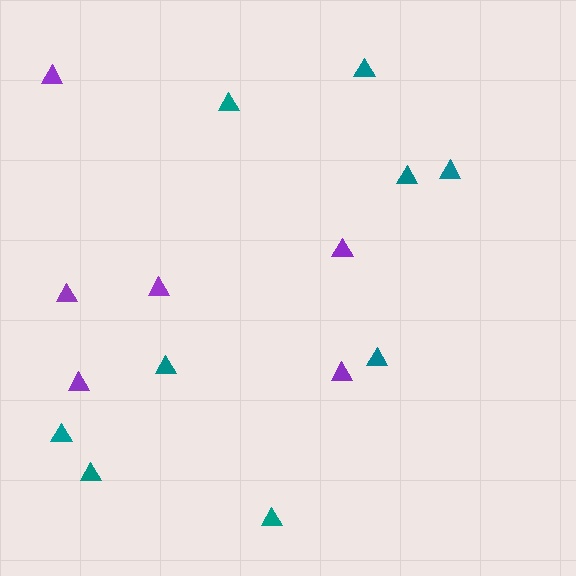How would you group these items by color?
There are 2 groups: one group of teal triangles (9) and one group of purple triangles (6).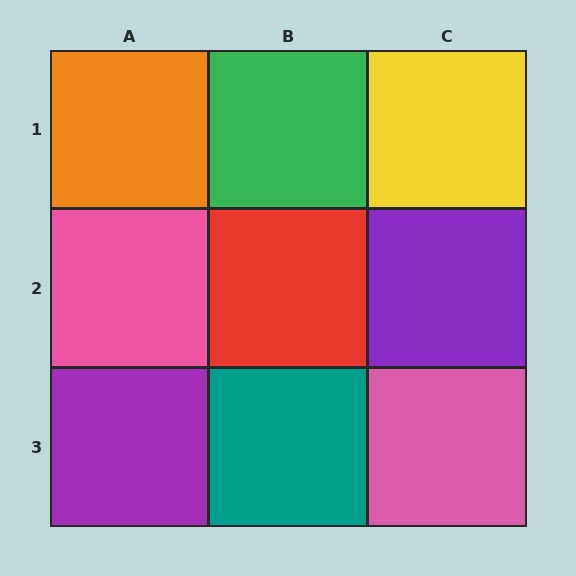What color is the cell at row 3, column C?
Pink.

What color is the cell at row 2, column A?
Pink.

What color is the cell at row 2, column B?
Red.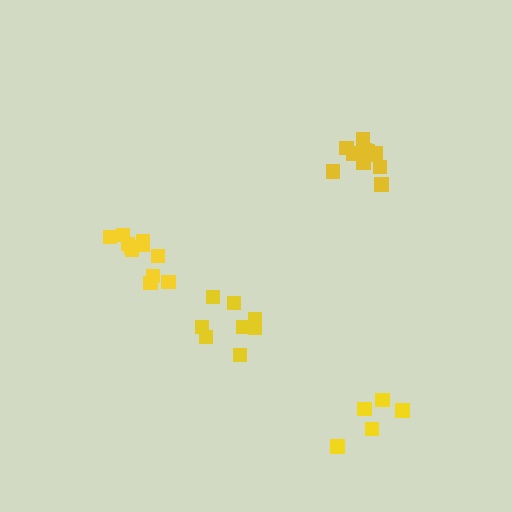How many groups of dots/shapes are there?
There are 4 groups.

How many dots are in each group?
Group 1: 11 dots, Group 2: 8 dots, Group 3: 11 dots, Group 4: 5 dots (35 total).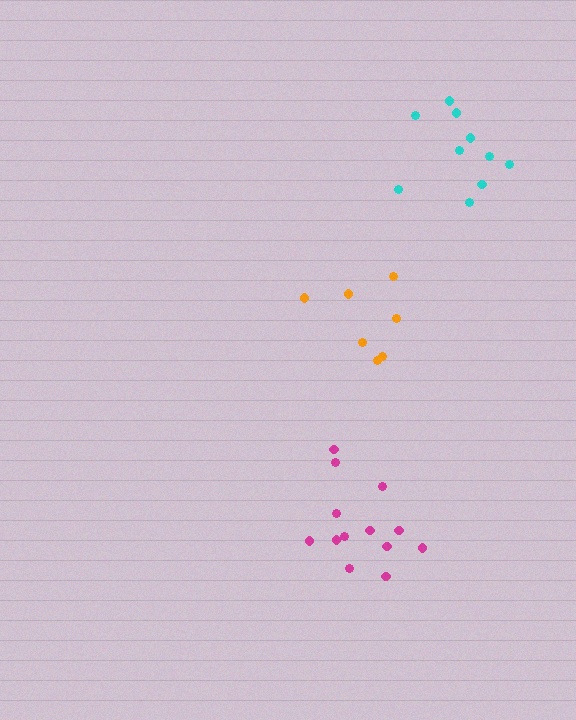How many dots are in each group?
Group 1: 13 dots, Group 2: 10 dots, Group 3: 7 dots (30 total).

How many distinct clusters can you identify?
There are 3 distinct clusters.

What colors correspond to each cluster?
The clusters are colored: magenta, cyan, orange.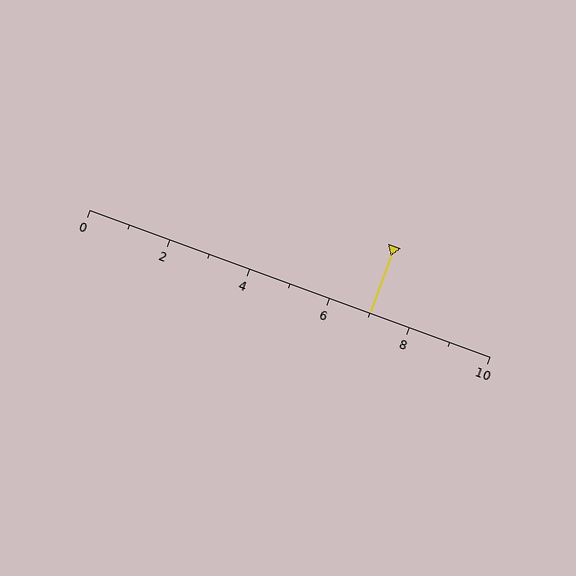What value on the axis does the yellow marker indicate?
The marker indicates approximately 7.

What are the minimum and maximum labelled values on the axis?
The axis runs from 0 to 10.